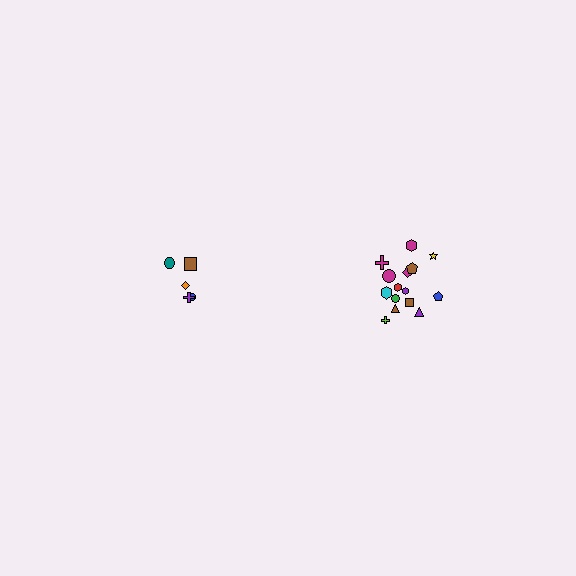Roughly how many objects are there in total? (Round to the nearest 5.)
Roughly 20 objects in total.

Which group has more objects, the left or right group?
The right group.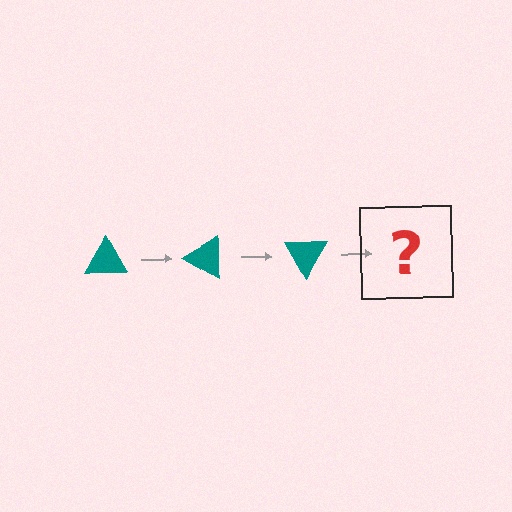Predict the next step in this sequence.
The next step is a teal triangle rotated 90 degrees.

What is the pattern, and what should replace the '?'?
The pattern is that the triangle rotates 30 degrees each step. The '?' should be a teal triangle rotated 90 degrees.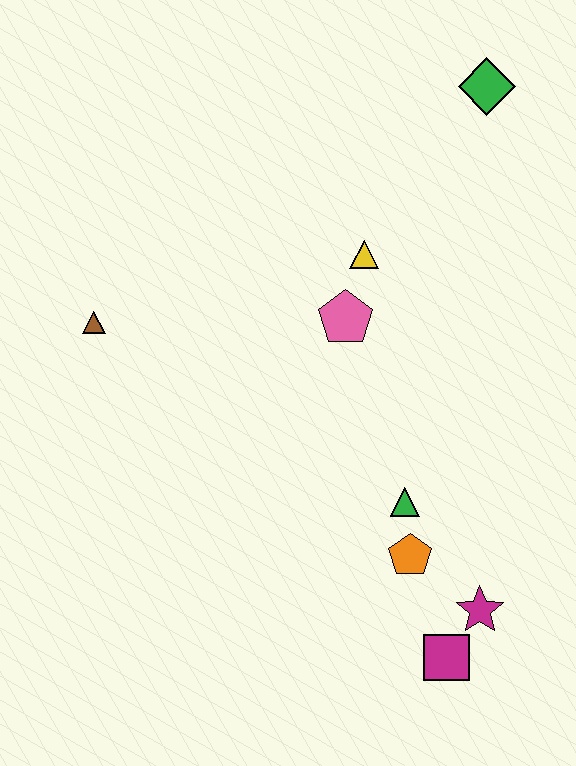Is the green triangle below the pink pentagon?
Yes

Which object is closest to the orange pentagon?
The green triangle is closest to the orange pentagon.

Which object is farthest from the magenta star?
The green diamond is farthest from the magenta star.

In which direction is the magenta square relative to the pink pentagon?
The magenta square is below the pink pentagon.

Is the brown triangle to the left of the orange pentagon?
Yes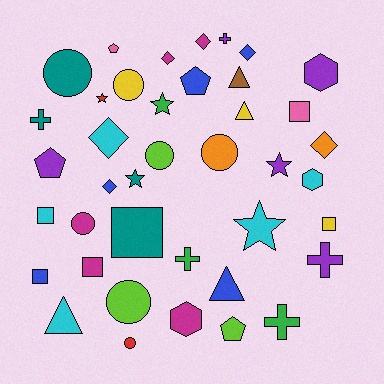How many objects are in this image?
There are 40 objects.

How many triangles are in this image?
There are 4 triangles.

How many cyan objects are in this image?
There are 5 cyan objects.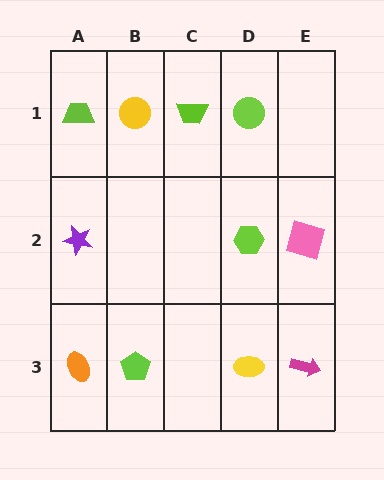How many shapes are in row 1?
4 shapes.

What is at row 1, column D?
A lime circle.